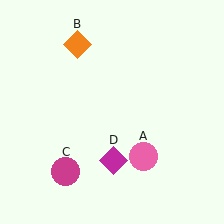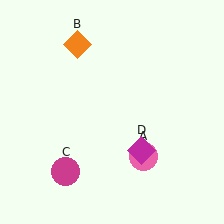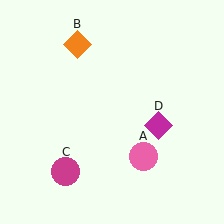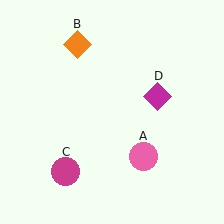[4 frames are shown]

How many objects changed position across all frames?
1 object changed position: magenta diamond (object D).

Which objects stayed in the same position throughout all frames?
Pink circle (object A) and orange diamond (object B) and magenta circle (object C) remained stationary.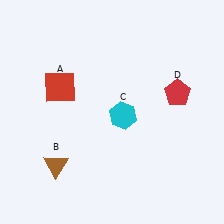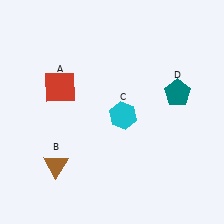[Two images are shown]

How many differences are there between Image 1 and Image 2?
There is 1 difference between the two images.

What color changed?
The pentagon (D) changed from red in Image 1 to teal in Image 2.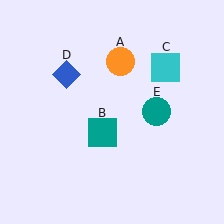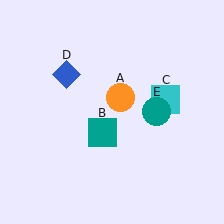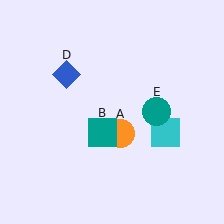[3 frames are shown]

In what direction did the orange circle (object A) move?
The orange circle (object A) moved down.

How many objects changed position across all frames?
2 objects changed position: orange circle (object A), cyan square (object C).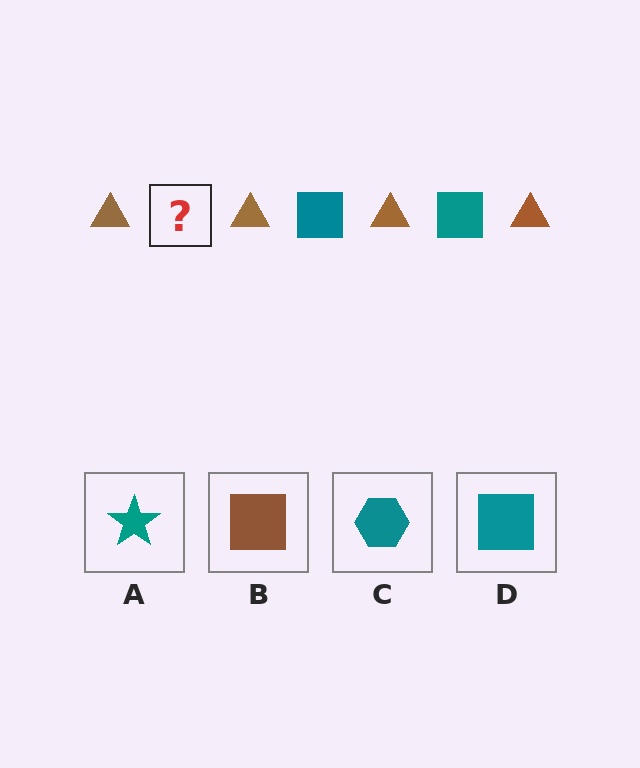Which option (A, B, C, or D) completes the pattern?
D.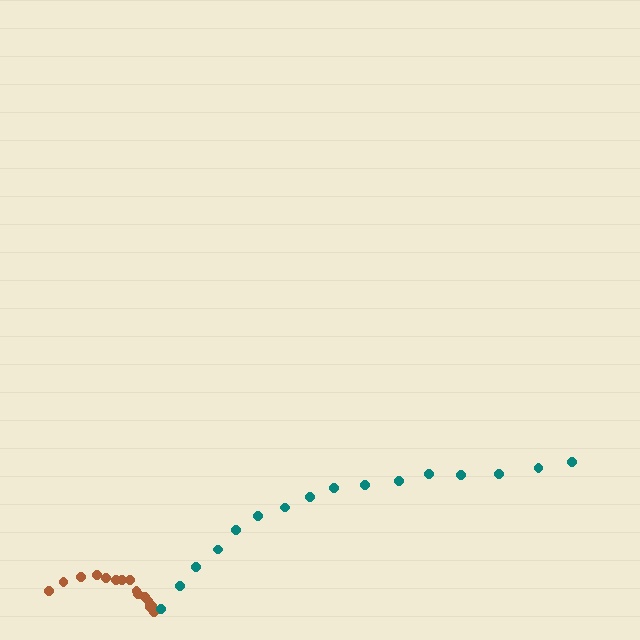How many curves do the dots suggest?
There are 2 distinct paths.